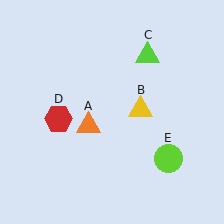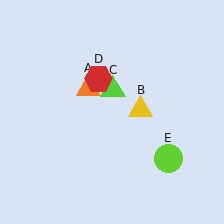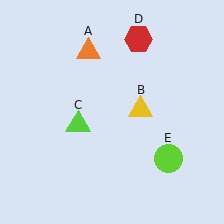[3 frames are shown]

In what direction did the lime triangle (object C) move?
The lime triangle (object C) moved down and to the left.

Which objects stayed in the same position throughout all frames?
Yellow triangle (object B) and lime circle (object E) remained stationary.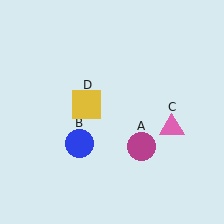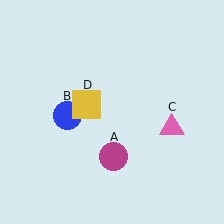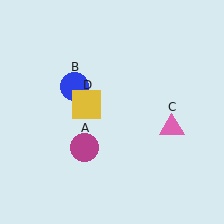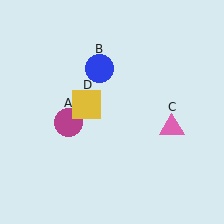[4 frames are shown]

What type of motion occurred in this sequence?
The magenta circle (object A), blue circle (object B) rotated clockwise around the center of the scene.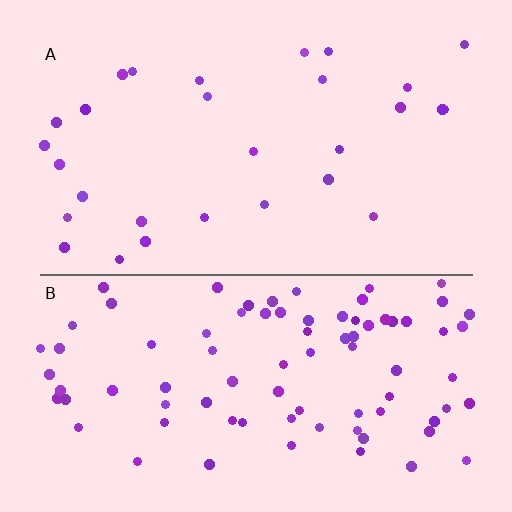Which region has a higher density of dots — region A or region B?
B (the bottom).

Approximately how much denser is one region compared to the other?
Approximately 2.9× — region B over region A.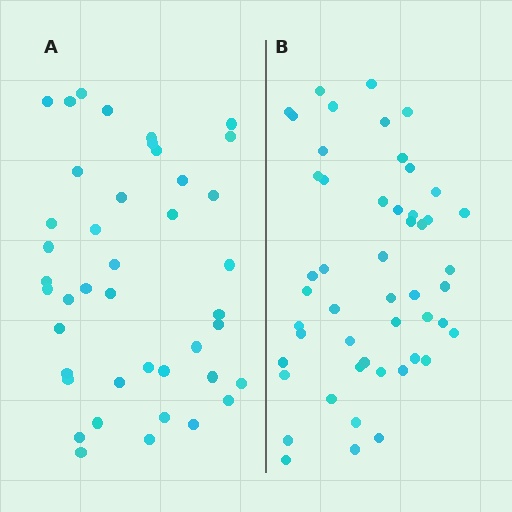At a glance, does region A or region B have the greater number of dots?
Region B (the right region) has more dots.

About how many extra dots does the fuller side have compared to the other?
Region B has roughly 8 or so more dots than region A.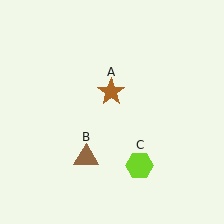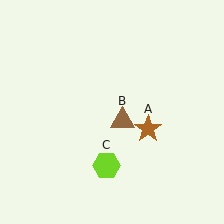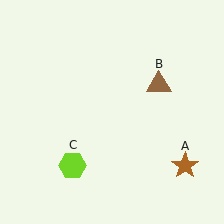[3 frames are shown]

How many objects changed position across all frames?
3 objects changed position: brown star (object A), brown triangle (object B), lime hexagon (object C).